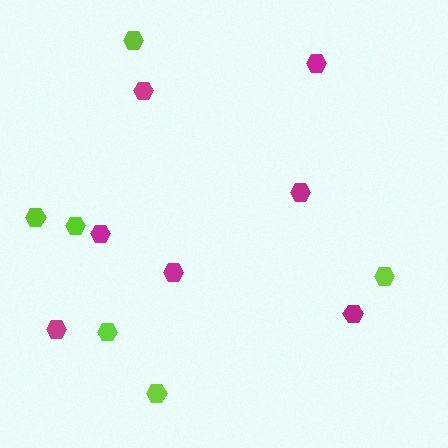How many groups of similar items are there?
There are 2 groups: one group of magenta hexagons (7) and one group of lime hexagons (6).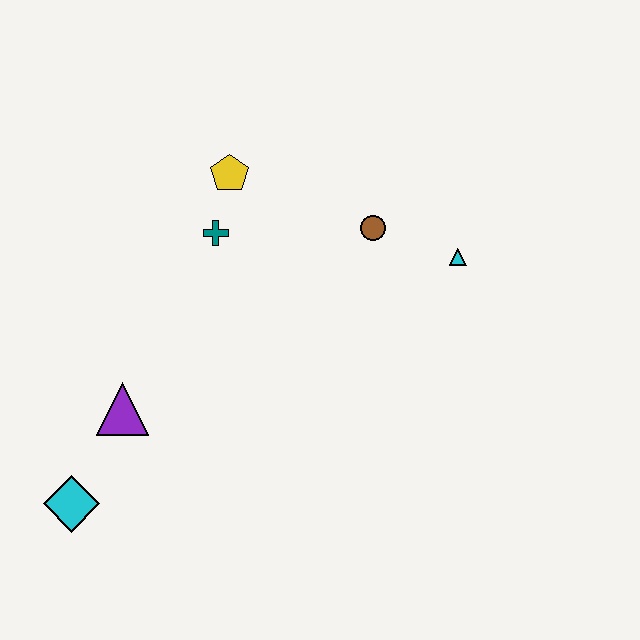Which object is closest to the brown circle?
The cyan triangle is closest to the brown circle.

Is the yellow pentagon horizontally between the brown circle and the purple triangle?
Yes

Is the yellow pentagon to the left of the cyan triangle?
Yes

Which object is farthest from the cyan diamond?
The cyan triangle is farthest from the cyan diamond.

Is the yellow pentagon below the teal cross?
No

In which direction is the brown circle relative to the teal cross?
The brown circle is to the right of the teal cross.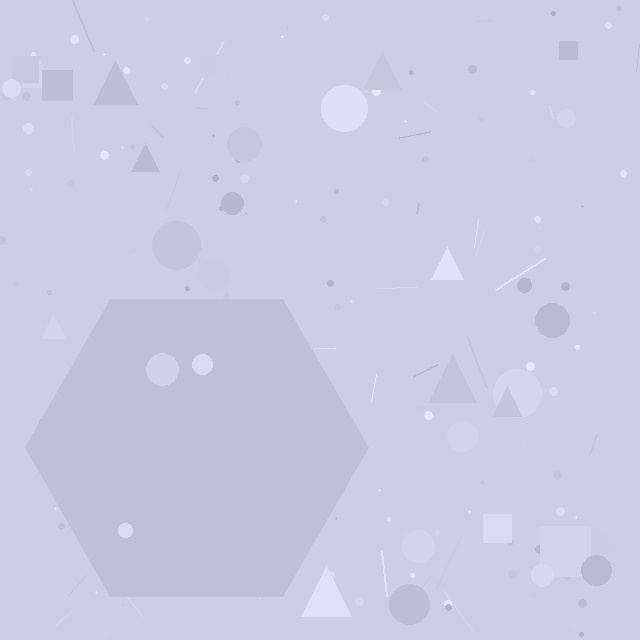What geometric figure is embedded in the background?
A hexagon is embedded in the background.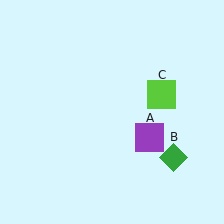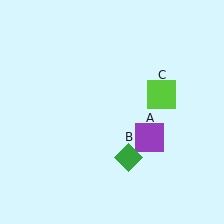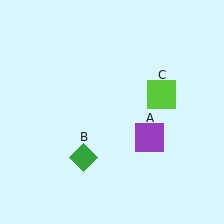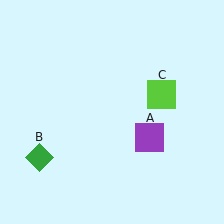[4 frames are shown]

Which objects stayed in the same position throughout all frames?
Purple square (object A) and lime square (object C) remained stationary.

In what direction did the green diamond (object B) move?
The green diamond (object B) moved left.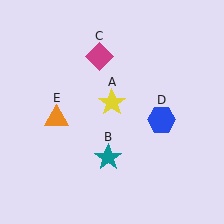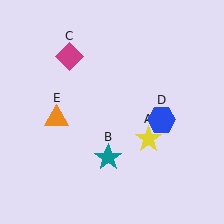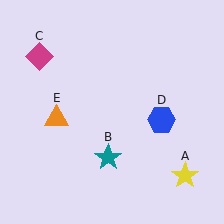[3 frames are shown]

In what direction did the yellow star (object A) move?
The yellow star (object A) moved down and to the right.